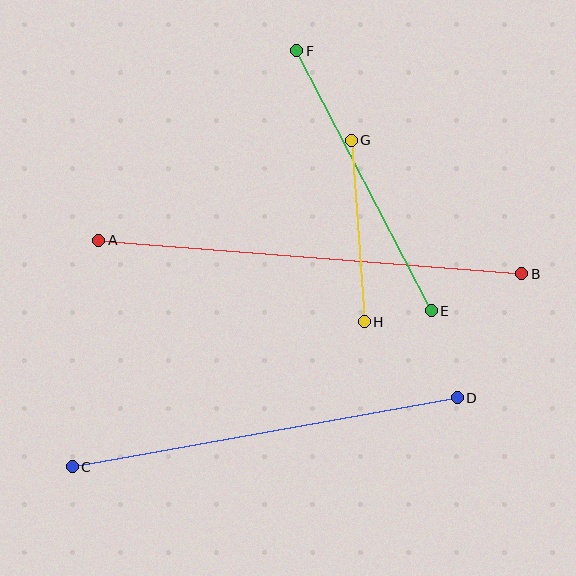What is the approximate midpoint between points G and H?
The midpoint is at approximately (358, 231) pixels.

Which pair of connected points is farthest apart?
Points A and B are farthest apart.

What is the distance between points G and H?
The distance is approximately 182 pixels.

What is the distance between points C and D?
The distance is approximately 391 pixels.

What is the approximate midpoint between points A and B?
The midpoint is at approximately (310, 257) pixels.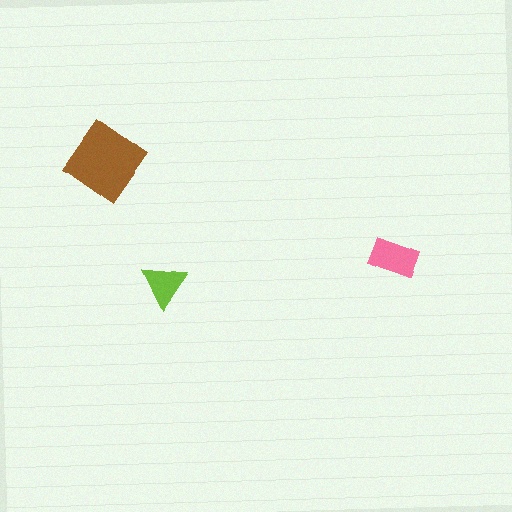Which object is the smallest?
The lime triangle.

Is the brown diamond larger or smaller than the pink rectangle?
Larger.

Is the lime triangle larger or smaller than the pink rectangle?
Smaller.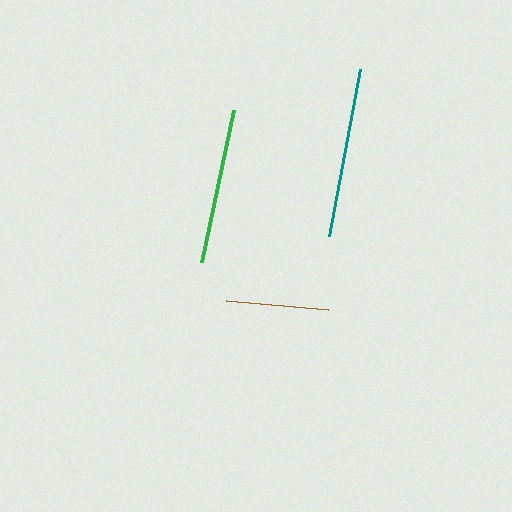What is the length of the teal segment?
The teal segment is approximately 170 pixels long.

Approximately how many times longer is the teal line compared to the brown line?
The teal line is approximately 1.7 times the length of the brown line.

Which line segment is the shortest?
The brown line is the shortest at approximately 103 pixels.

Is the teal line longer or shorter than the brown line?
The teal line is longer than the brown line.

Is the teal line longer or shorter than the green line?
The teal line is longer than the green line.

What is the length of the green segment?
The green segment is approximately 156 pixels long.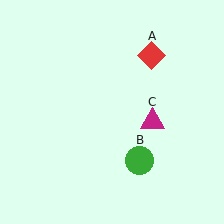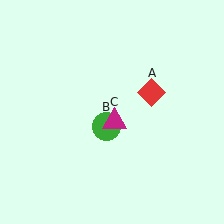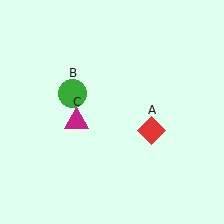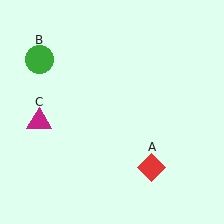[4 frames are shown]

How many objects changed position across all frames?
3 objects changed position: red diamond (object A), green circle (object B), magenta triangle (object C).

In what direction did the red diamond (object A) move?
The red diamond (object A) moved down.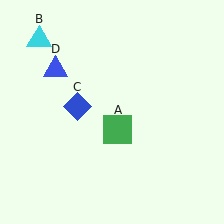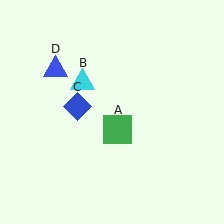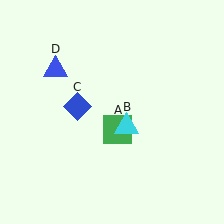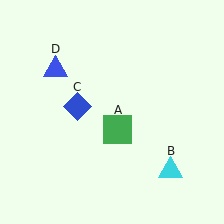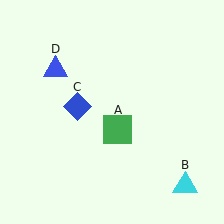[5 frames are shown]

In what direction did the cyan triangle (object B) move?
The cyan triangle (object B) moved down and to the right.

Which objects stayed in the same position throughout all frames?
Green square (object A) and blue diamond (object C) and blue triangle (object D) remained stationary.